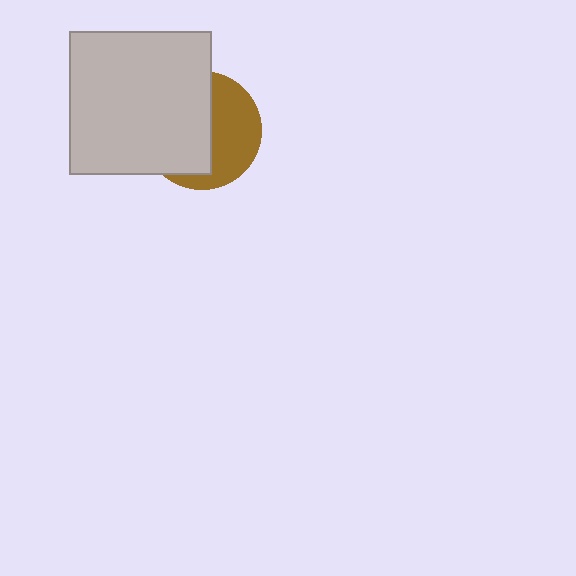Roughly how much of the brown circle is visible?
A small part of it is visible (roughly 44%).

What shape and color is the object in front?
The object in front is a light gray square.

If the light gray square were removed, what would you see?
You would see the complete brown circle.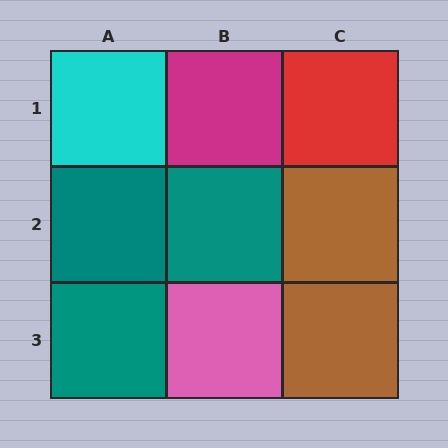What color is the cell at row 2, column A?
Teal.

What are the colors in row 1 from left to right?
Cyan, magenta, red.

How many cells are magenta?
1 cell is magenta.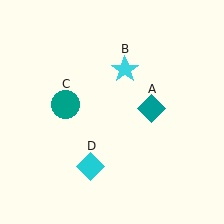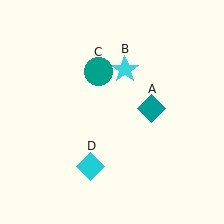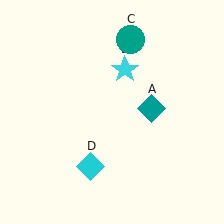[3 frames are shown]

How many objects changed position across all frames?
1 object changed position: teal circle (object C).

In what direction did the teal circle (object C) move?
The teal circle (object C) moved up and to the right.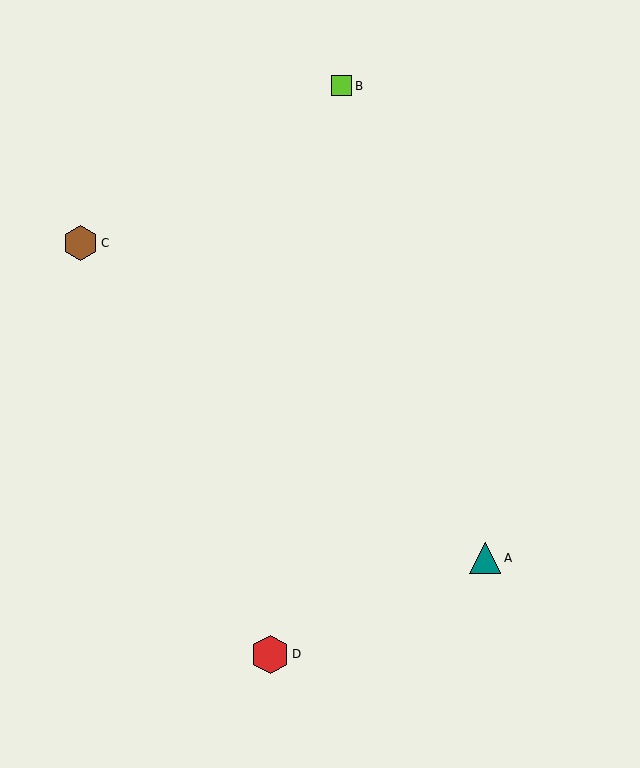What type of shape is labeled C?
Shape C is a brown hexagon.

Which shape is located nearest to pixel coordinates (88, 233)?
The brown hexagon (labeled C) at (80, 243) is nearest to that location.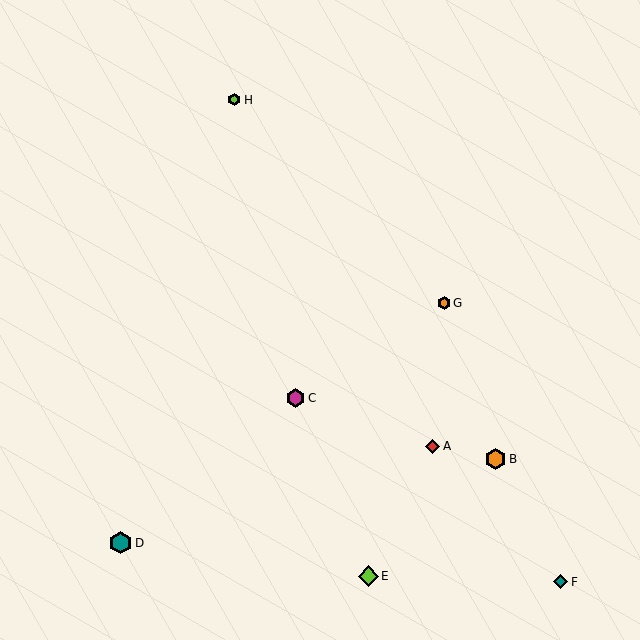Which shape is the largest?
The teal hexagon (labeled D) is the largest.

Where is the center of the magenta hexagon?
The center of the magenta hexagon is at (296, 398).